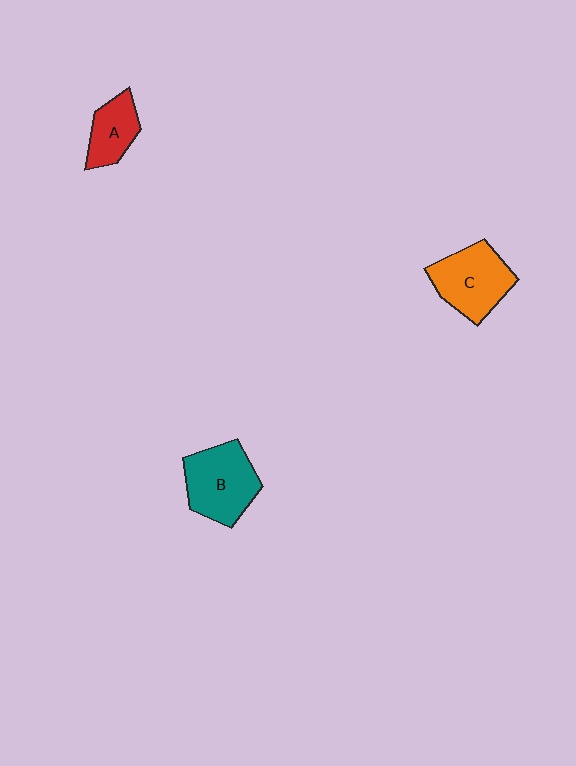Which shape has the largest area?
Shape B (teal).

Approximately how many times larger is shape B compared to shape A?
Approximately 1.7 times.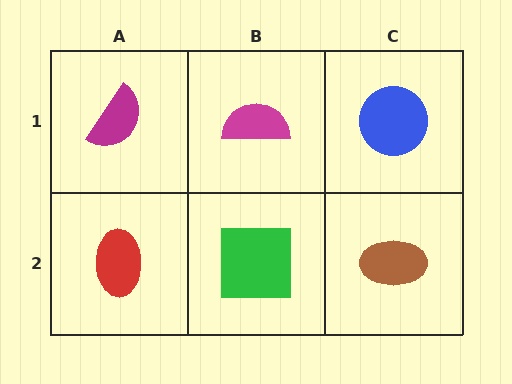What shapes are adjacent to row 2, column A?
A magenta semicircle (row 1, column A), a green square (row 2, column B).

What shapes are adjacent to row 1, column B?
A green square (row 2, column B), a magenta semicircle (row 1, column A), a blue circle (row 1, column C).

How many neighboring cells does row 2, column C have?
2.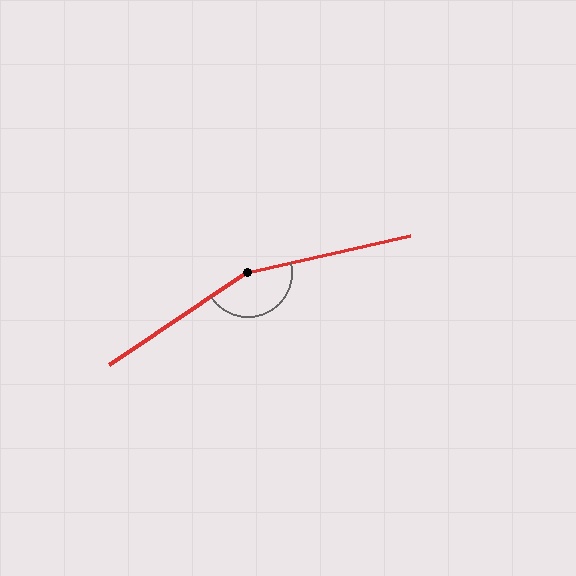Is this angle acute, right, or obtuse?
It is obtuse.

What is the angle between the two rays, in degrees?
Approximately 159 degrees.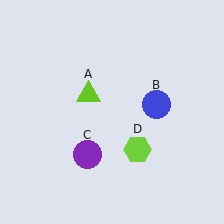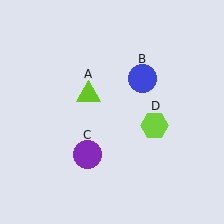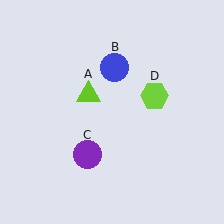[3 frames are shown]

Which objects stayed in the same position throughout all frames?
Lime triangle (object A) and purple circle (object C) remained stationary.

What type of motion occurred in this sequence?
The blue circle (object B), lime hexagon (object D) rotated counterclockwise around the center of the scene.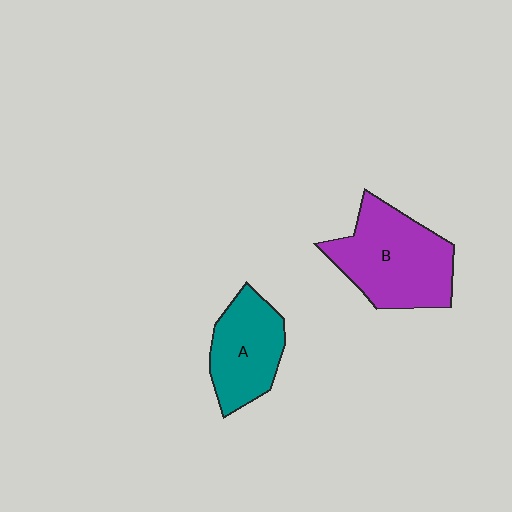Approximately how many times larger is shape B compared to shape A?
Approximately 1.4 times.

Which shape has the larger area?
Shape B (purple).